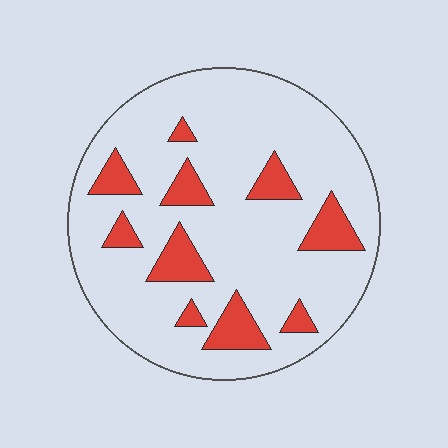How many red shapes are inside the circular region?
10.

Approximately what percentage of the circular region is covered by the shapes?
Approximately 15%.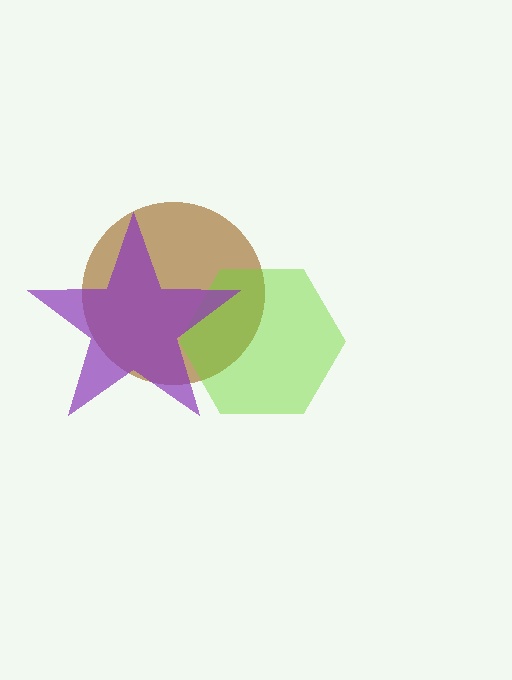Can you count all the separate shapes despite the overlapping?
Yes, there are 3 separate shapes.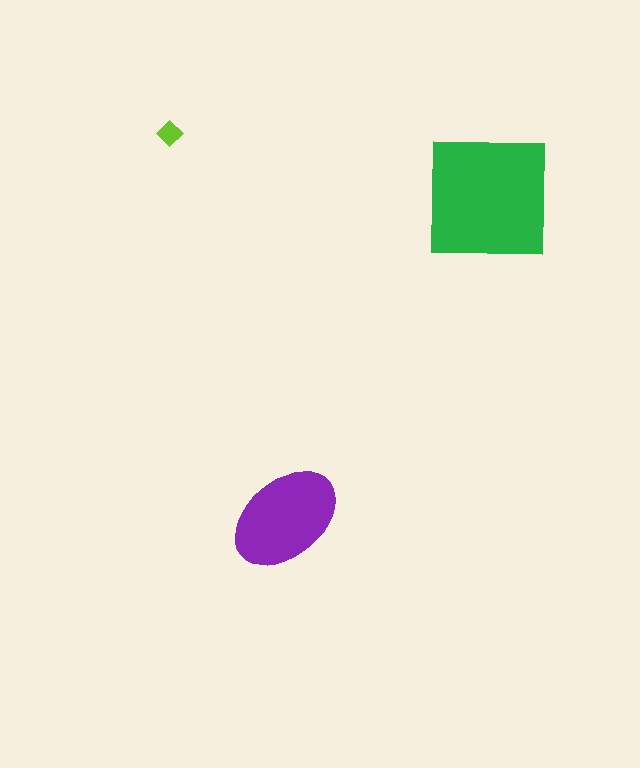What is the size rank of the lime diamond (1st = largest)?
3rd.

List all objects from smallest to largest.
The lime diamond, the purple ellipse, the green square.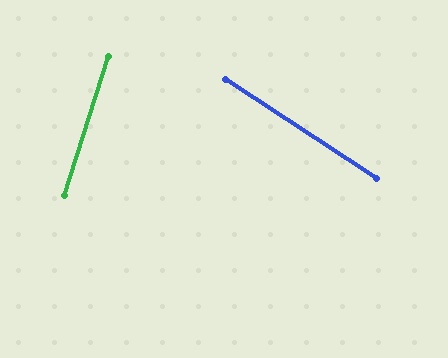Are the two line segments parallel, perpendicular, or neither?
Neither parallel nor perpendicular — they differ by about 74°.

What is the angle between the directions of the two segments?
Approximately 74 degrees.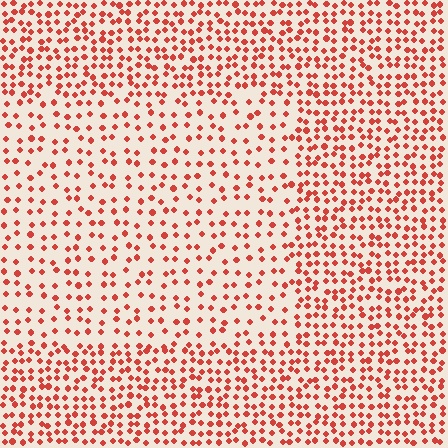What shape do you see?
I see a rectangle.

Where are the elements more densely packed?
The elements are more densely packed outside the rectangle boundary.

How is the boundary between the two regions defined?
The boundary is defined by a change in element density (approximately 1.8x ratio). All elements are the same color, size, and shape.